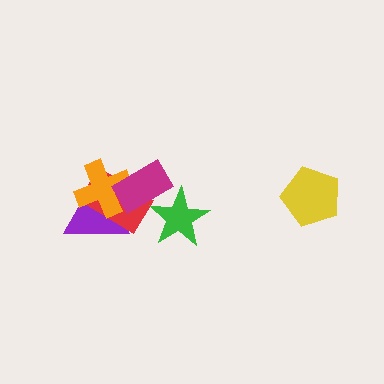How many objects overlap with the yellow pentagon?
0 objects overlap with the yellow pentagon.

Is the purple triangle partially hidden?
Yes, it is partially covered by another shape.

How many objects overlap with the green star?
1 object overlaps with the green star.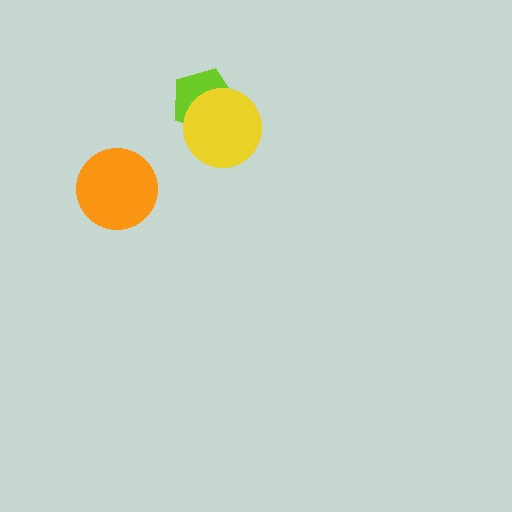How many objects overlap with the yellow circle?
1 object overlaps with the yellow circle.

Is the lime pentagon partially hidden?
Yes, it is partially covered by another shape.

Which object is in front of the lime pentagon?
The yellow circle is in front of the lime pentagon.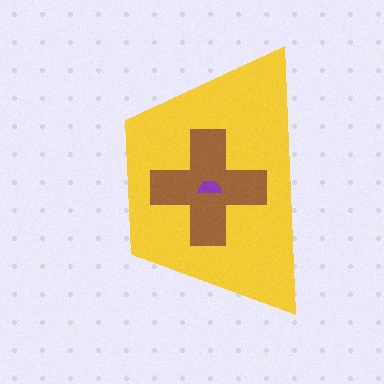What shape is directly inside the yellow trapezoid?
The brown cross.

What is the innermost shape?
The purple semicircle.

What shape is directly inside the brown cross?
The purple semicircle.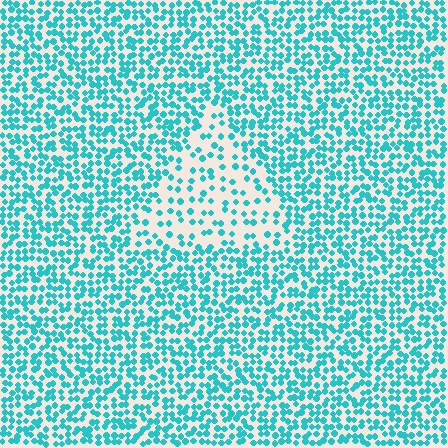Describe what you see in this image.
The image contains small cyan elements arranged at two different densities. A triangle-shaped region is visible where the elements are less densely packed than the surrounding area.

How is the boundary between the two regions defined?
The boundary is defined by a change in element density (approximately 2.2x ratio). All elements are the same color, size, and shape.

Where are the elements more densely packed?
The elements are more densely packed outside the triangle boundary.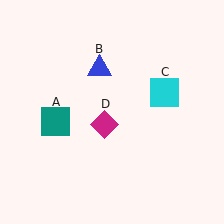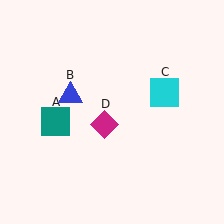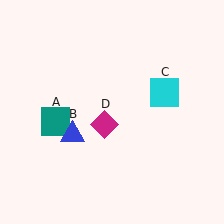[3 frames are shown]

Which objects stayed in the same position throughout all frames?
Teal square (object A) and cyan square (object C) and magenta diamond (object D) remained stationary.